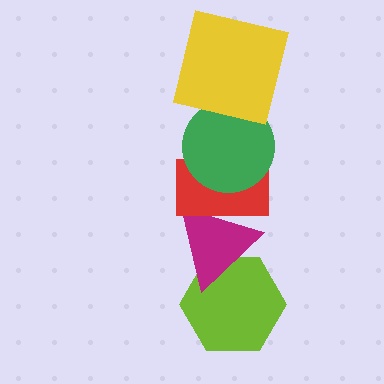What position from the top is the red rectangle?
The red rectangle is 3rd from the top.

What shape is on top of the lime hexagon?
The magenta triangle is on top of the lime hexagon.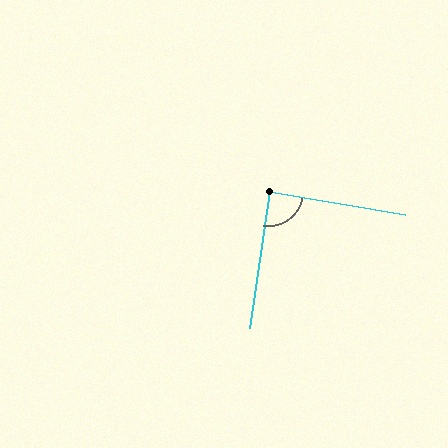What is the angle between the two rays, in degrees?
Approximately 89 degrees.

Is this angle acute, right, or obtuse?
It is approximately a right angle.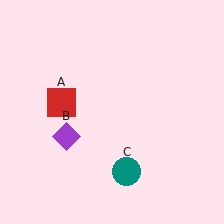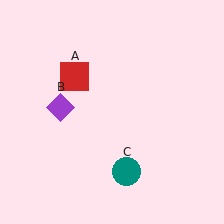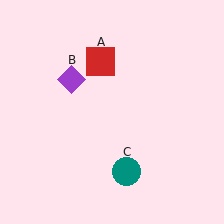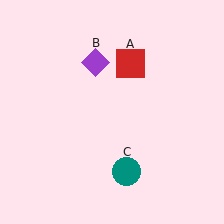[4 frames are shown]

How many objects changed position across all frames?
2 objects changed position: red square (object A), purple diamond (object B).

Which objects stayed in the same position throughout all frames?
Teal circle (object C) remained stationary.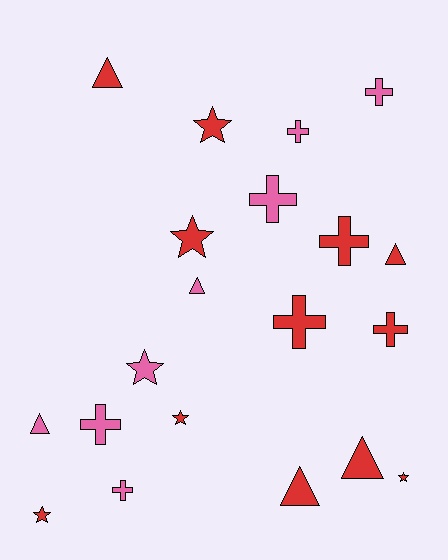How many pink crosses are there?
There are 5 pink crosses.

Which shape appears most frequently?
Cross, with 8 objects.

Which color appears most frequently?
Red, with 12 objects.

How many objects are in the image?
There are 20 objects.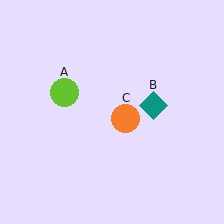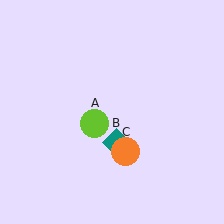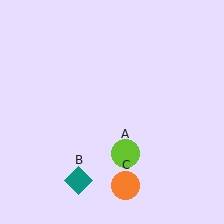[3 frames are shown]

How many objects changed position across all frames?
3 objects changed position: lime circle (object A), teal diamond (object B), orange circle (object C).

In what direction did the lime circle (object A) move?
The lime circle (object A) moved down and to the right.